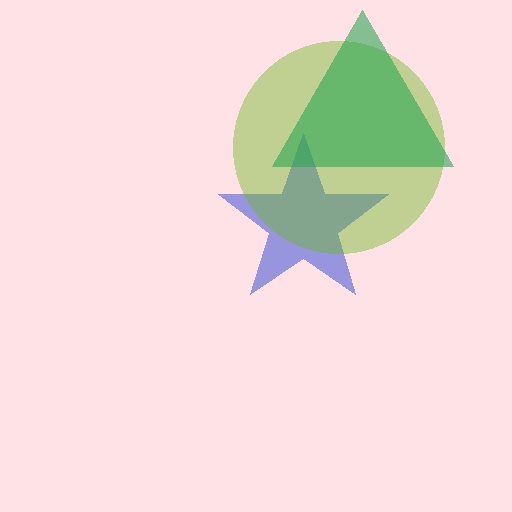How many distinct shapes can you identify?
There are 3 distinct shapes: a blue star, a lime circle, a green triangle.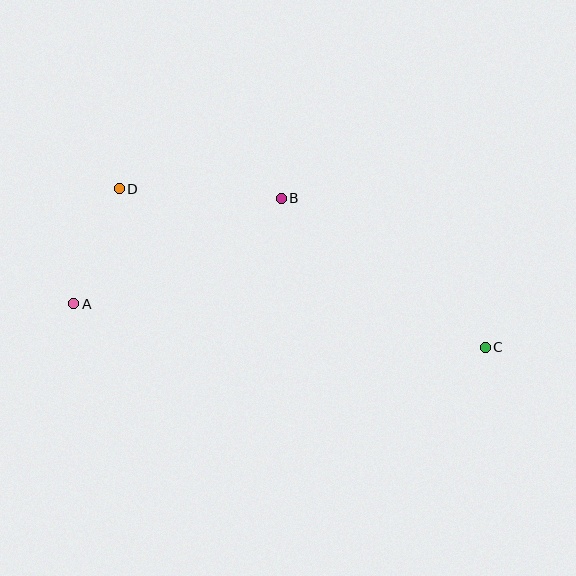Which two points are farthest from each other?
Points A and C are farthest from each other.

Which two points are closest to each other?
Points A and D are closest to each other.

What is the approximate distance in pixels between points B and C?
The distance between B and C is approximately 253 pixels.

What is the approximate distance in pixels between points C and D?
The distance between C and D is approximately 399 pixels.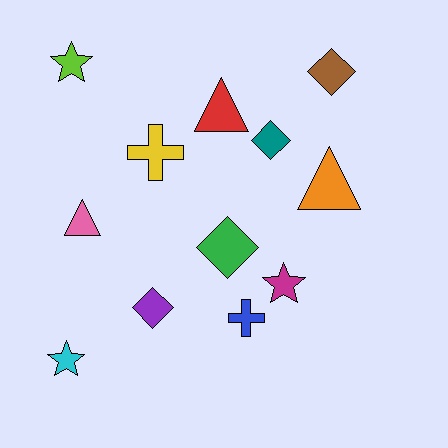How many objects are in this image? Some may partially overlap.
There are 12 objects.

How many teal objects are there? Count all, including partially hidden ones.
There is 1 teal object.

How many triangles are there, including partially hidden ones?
There are 3 triangles.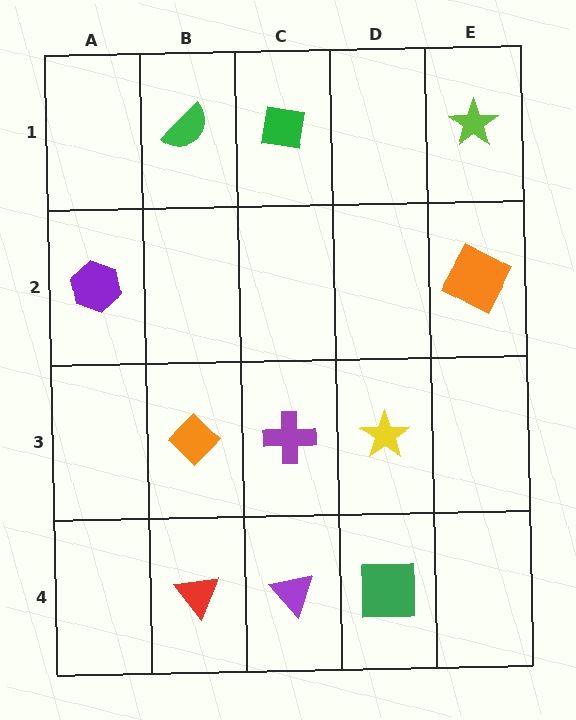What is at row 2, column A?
A purple hexagon.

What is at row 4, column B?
A red triangle.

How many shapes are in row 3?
3 shapes.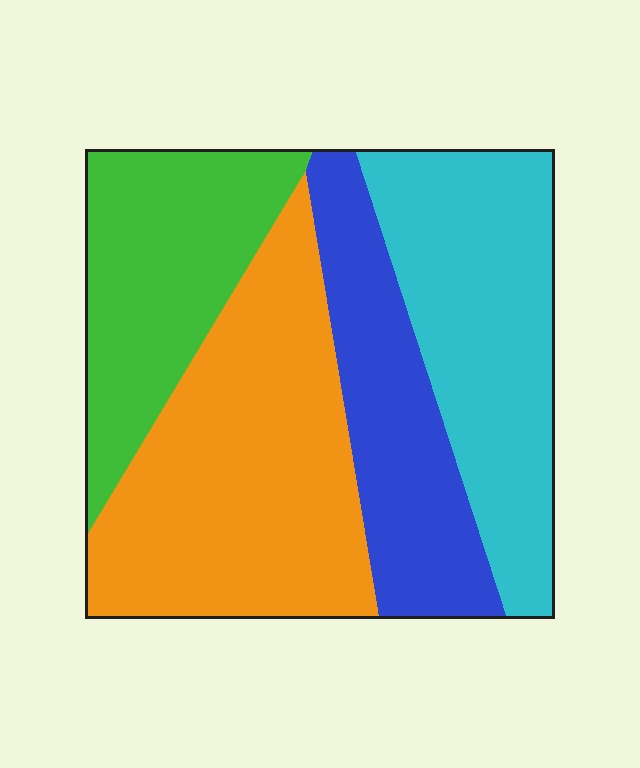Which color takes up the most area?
Orange, at roughly 35%.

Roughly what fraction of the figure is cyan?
Cyan takes up about one quarter (1/4) of the figure.